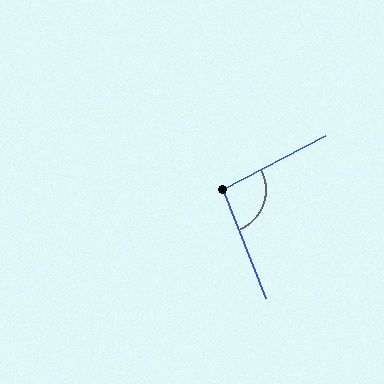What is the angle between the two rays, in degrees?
Approximately 96 degrees.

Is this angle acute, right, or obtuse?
It is obtuse.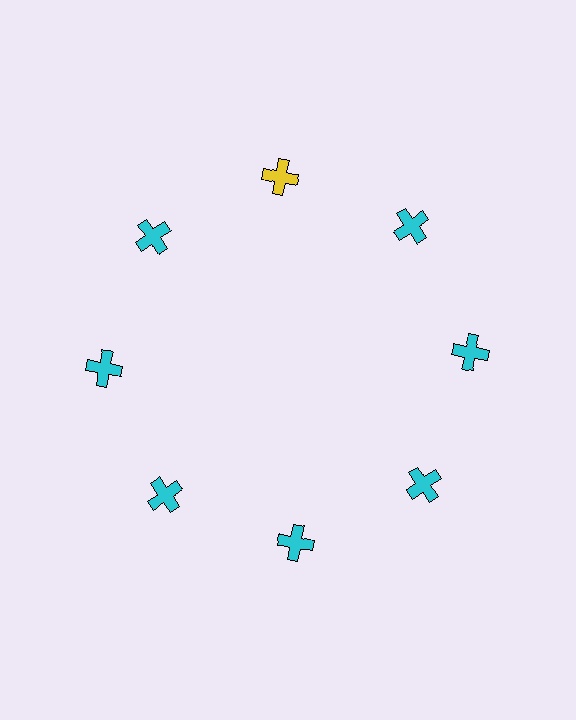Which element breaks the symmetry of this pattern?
The yellow cross at roughly the 12 o'clock position breaks the symmetry. All other shapes are cyan crosses.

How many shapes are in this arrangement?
There are 8 shapes arranged in a ring pattern.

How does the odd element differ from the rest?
It has a different color: yellow instead of cyan.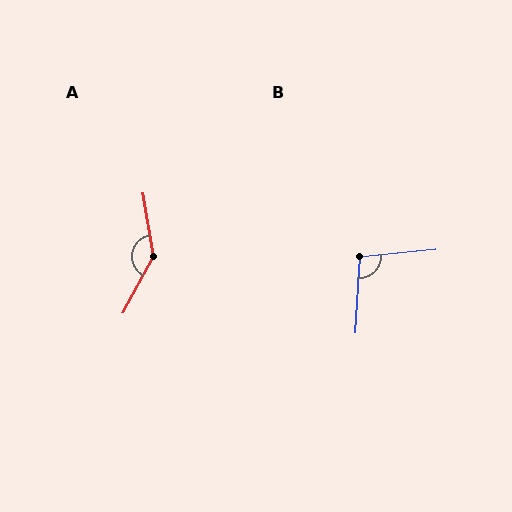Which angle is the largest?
A, at approximately 142 degrees.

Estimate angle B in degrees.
Approximately 99 degrees.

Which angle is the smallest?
B, at approximately 99 degrees.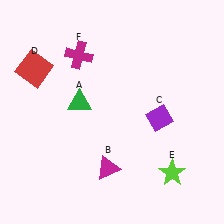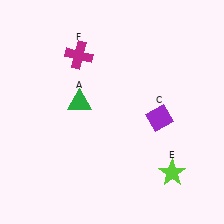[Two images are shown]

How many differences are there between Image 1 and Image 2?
There are 2 differences between the two images.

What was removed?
The magenta triangle (B), the red square (D) were removed in Image 2.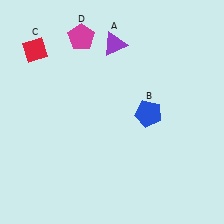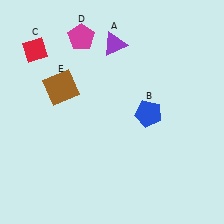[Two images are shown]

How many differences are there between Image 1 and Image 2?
There is 1 difference between the two images.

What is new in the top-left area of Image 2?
A brown square (E) was added in the top-left area of Image 2.